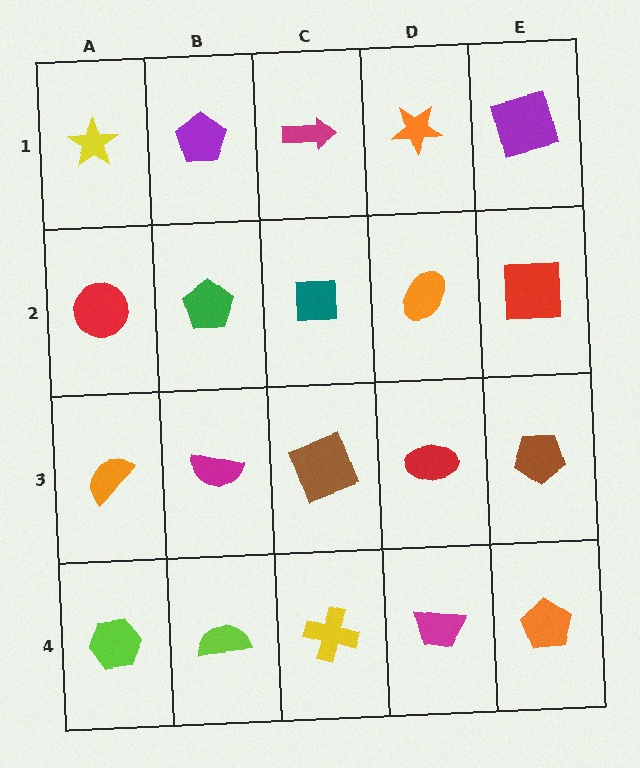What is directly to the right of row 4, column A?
A lime semicircle.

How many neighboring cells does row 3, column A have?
3.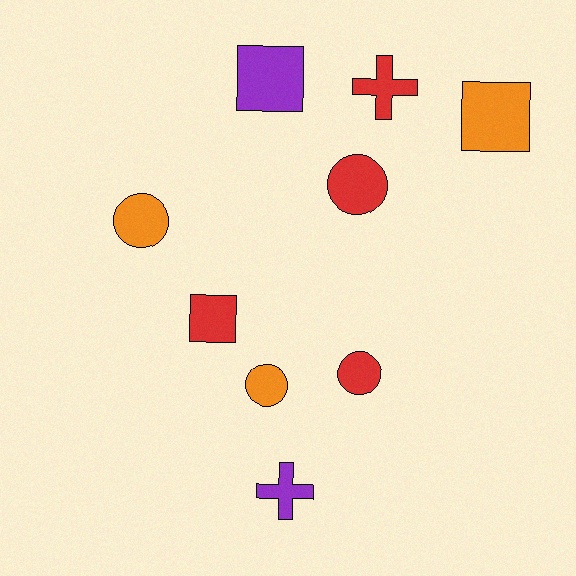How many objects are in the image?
There are 9 objects.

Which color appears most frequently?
Red, with 4 objects.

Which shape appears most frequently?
Circle, with 4 objects.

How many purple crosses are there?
There is 1 purple cross.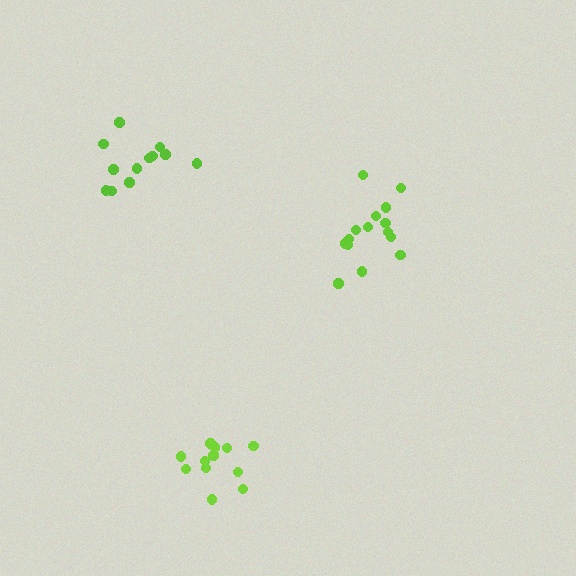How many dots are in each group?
Group 1: 15 dots, Group 2: 12 dots, Group 3: 12 dots (39 total).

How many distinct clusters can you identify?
There are 3 distinct clusters.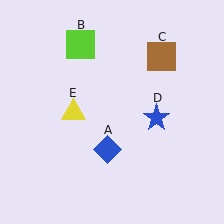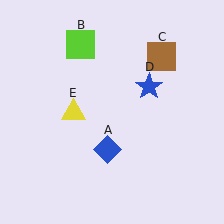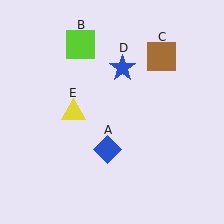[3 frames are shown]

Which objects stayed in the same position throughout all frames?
Blue diamond (object A) and lime square (object B) and brown square (object C) and yellow triangle (object E) remained stationary.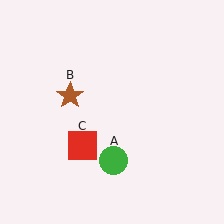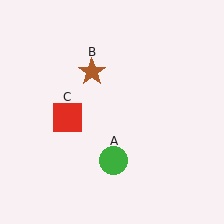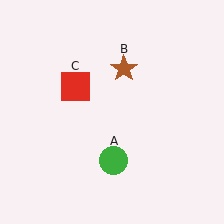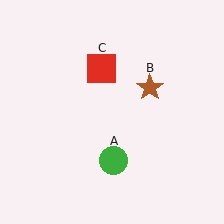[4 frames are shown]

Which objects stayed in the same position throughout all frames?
Green circle (object A) remained stationary.